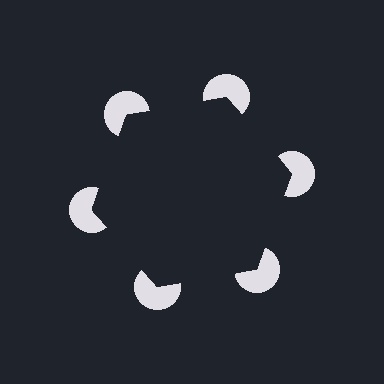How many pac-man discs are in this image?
There are 6 — one at each vertex of the illusory hexagon.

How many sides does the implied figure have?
6 sides.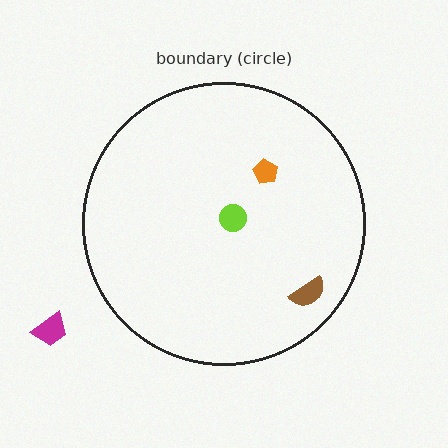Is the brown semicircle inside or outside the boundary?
Inside.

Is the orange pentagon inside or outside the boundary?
Inside.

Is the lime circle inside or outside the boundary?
Inside.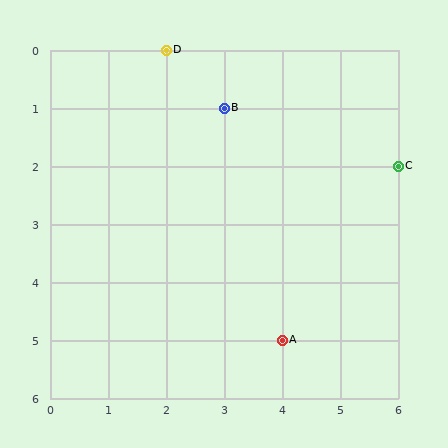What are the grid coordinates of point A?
Point A is at grid coordinates (4, 5).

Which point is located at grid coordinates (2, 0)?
Point D is at (2, 0).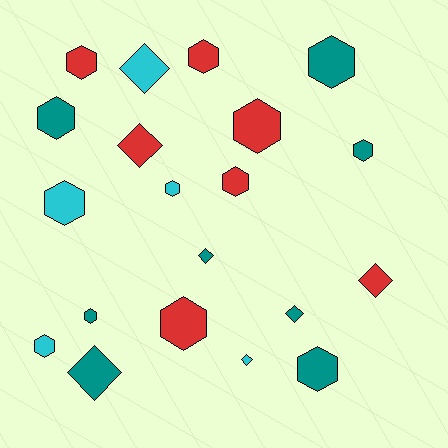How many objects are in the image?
There are 20 objects.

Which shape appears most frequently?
Hexagon, with 13 objects.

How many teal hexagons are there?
There are 5 teal hexagons.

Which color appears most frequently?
Teal, with 8 objects.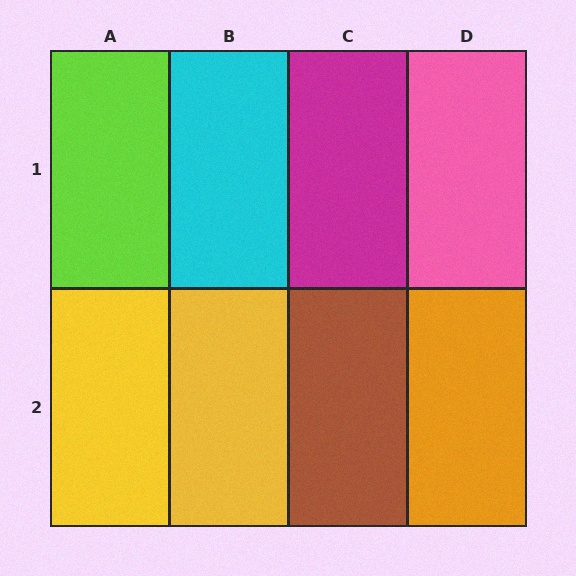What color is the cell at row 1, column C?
Magenta.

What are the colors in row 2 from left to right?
Yellow, yellow, brown, orange.